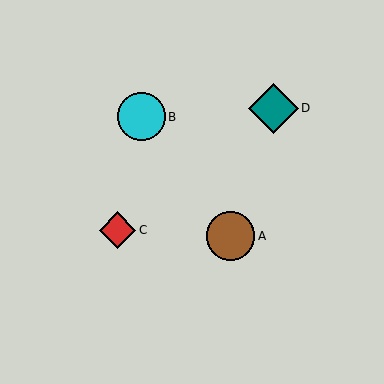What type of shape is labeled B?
Shape B is a cyan circle.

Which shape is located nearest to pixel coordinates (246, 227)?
The brown circle (labeled A) at (231, 236) is nearest to that location.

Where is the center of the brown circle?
The center of the brown circle is at (231, 236).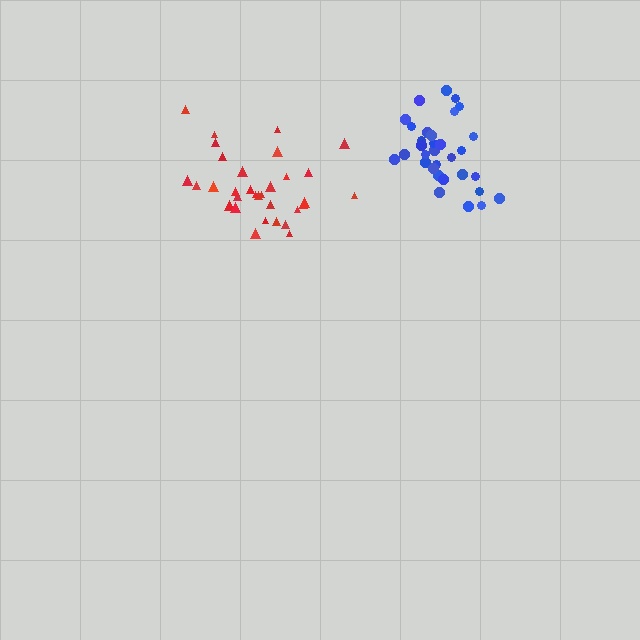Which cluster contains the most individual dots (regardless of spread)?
Red (32).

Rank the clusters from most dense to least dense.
blue, red.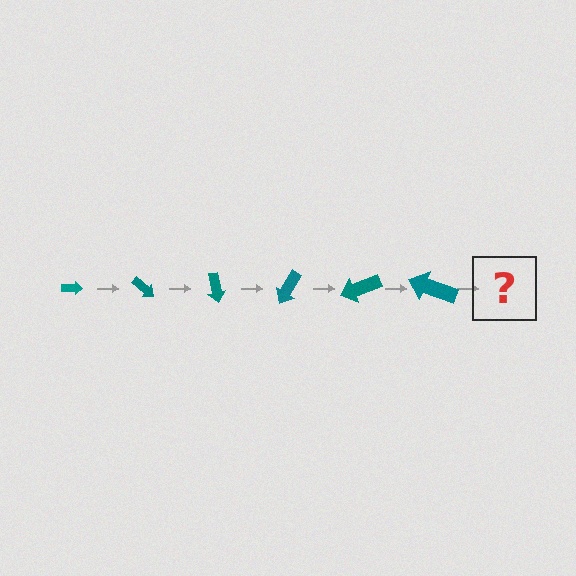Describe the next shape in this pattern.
It should be an arrow, larger than the previous one and rotated 240 degrees from the start.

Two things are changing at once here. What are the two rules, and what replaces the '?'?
The two rules are that the arrow grows larger each step and it rotates 40 degrees each step. The '?' should be an arrow, larger than the previous one and rotated 240 degrees from the start.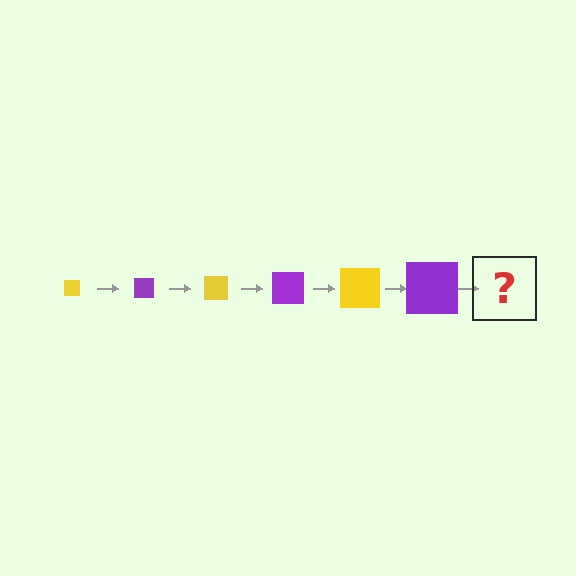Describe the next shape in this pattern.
It should be a yellow square, larger than the previous one.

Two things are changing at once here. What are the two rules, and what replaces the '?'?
The two rules are that the square grows larger each step and the color cycles through yellow and purple. The '?' should be a yellow square, larger than the previous one.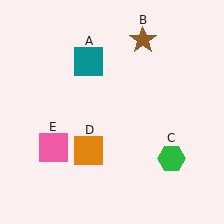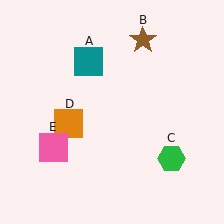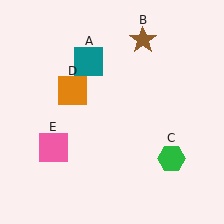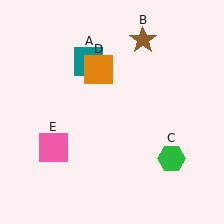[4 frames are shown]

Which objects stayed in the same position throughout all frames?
Teal square (object A) and brown star (object B) and green hexagon (object C) and pink square (object E) remained stationary.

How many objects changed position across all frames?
1 object changed position: orange square (object D).